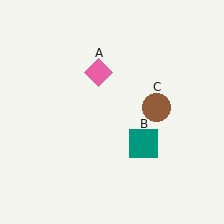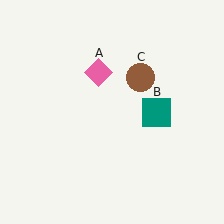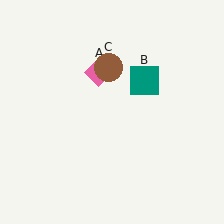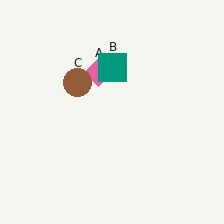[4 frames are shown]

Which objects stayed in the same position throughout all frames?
Pink diamond (object A) remained stationary.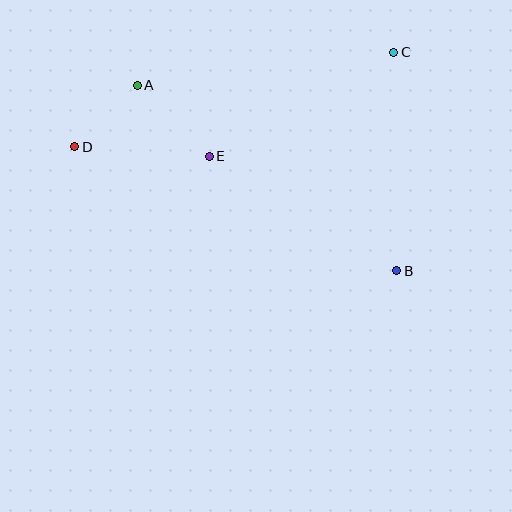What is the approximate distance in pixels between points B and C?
The distance between B and C is approximately 218 pixels.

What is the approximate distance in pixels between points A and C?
The distance between A and C is approximately 258 pixels.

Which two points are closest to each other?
Points A and D are closest to each other.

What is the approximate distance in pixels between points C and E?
The distance between C and E is approximately 212 pixels.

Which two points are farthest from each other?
Points B and D are farthest from each other.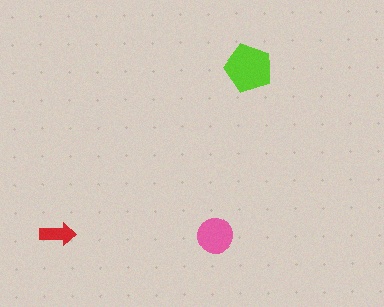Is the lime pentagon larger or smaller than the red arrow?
Larger.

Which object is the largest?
The lime pentagon.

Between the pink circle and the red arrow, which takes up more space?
The pink circle.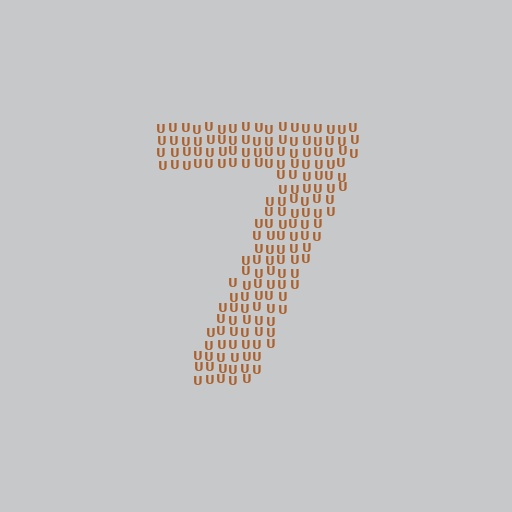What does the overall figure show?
The overall figure shows the digit 7.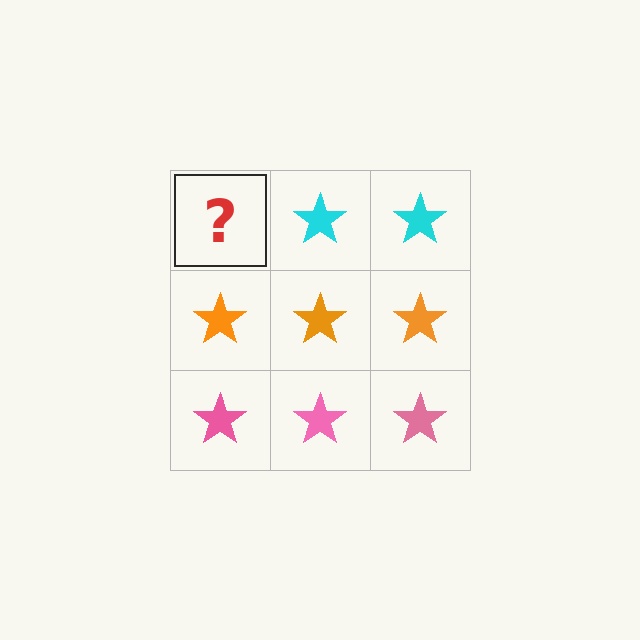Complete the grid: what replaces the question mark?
The question mark should be replaced with a cyan star.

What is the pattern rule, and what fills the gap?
The rule is that each row has a consistent color. The gap should be filled with a cyan star.